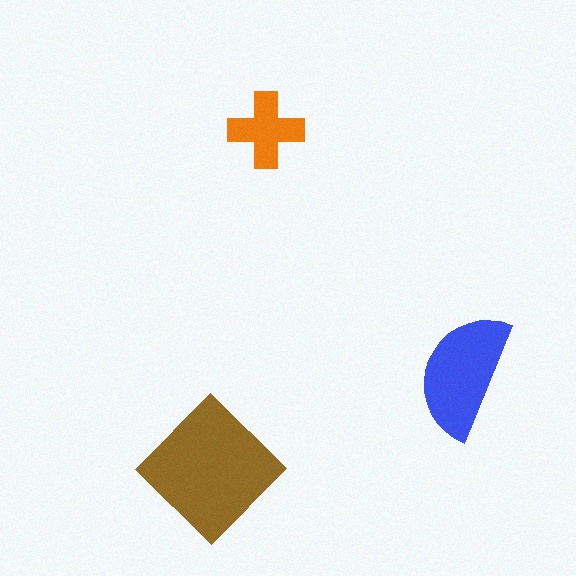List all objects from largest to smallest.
The brown diamond, the blue semicircle, the orange cross.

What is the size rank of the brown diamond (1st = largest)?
1st.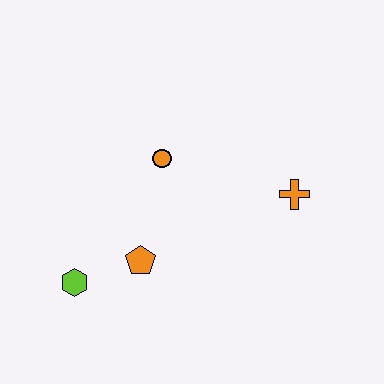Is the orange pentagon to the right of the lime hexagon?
Yes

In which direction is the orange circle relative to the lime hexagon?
The orange circle is above the lime hexagon.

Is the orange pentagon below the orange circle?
Yes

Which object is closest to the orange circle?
The orange pentagon is closest to the orange circle.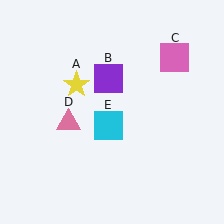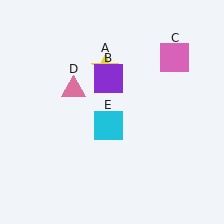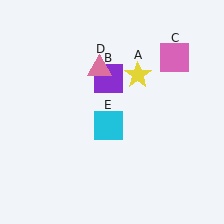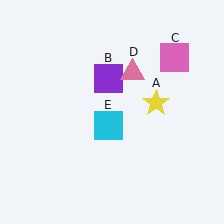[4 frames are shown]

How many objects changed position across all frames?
2 objects changed position: yellow star (object A), pink triangle (object D).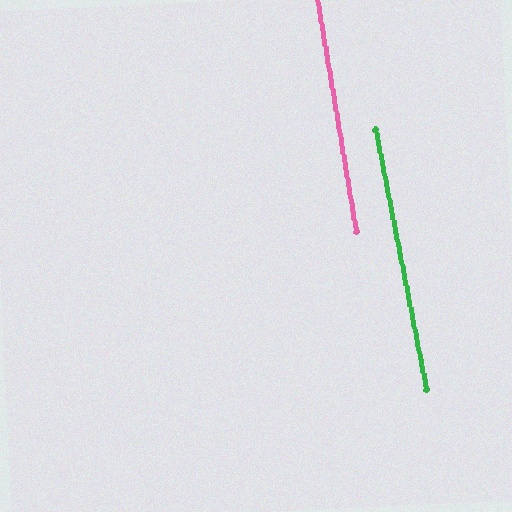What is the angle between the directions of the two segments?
Approximately 2 degrees.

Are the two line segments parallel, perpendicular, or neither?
Parallel — their directions differ by only 1.7°.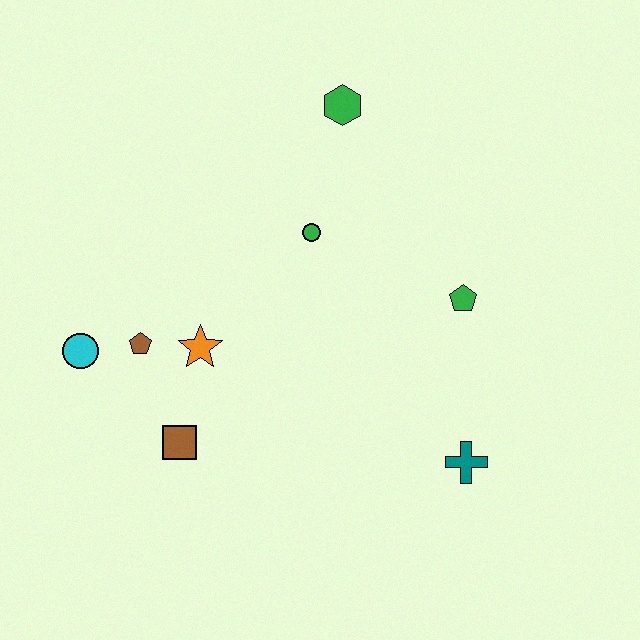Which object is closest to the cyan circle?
The brown pentagon is closest to the cyan circle.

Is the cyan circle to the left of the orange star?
Yes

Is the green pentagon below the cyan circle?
No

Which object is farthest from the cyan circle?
The teal cross is farthest from the cyan circle.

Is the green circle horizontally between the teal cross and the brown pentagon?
Yes